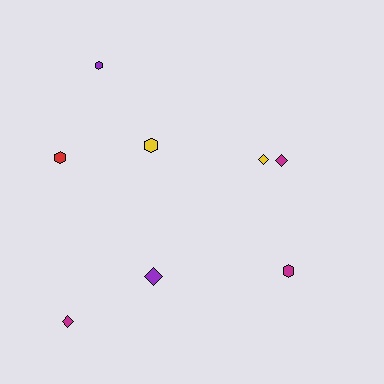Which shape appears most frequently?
Hexagon, with 4 objects.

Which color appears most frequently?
Magenta, with 3 objects.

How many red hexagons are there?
There is 1 red hexagon.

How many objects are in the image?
There are 8 objects.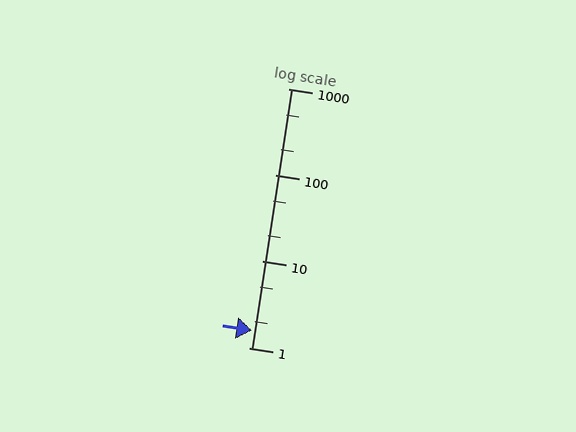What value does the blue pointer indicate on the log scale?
The pointer indicates approximately 1.6.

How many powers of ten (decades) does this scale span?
The scale spans 3 decades, from 1 to 1000.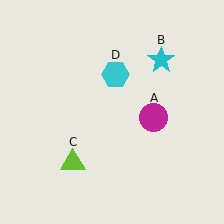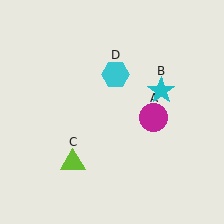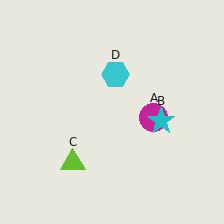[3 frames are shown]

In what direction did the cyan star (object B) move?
The cyan star (object B) moved down.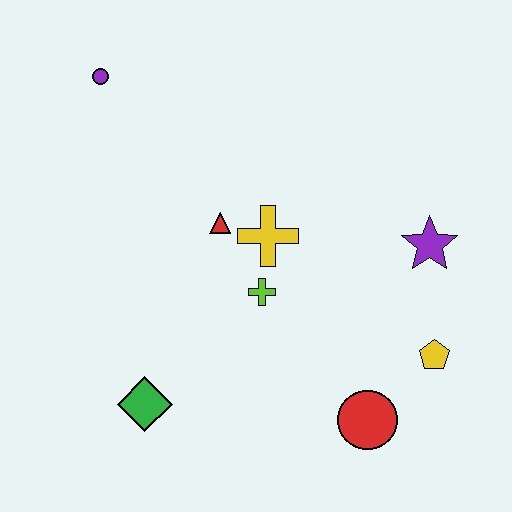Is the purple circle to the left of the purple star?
Yes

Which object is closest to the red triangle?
The yellow cross is closest to the red triangle.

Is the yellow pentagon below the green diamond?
No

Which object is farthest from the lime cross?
The purple circle is farthest from the lime cross.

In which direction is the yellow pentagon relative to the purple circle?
The yellow pentagon is to the right of the purple circle.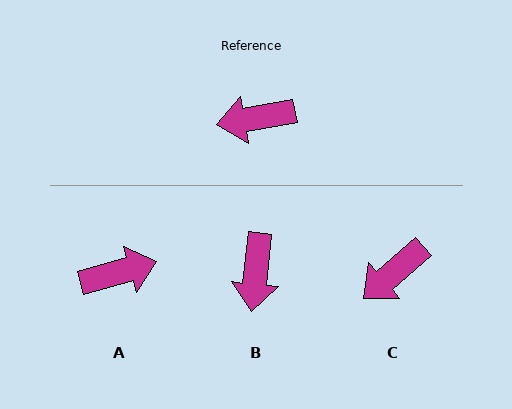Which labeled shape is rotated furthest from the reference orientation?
A, about 174 degrees away.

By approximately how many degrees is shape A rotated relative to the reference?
Approximately 174 degrees clockwise.